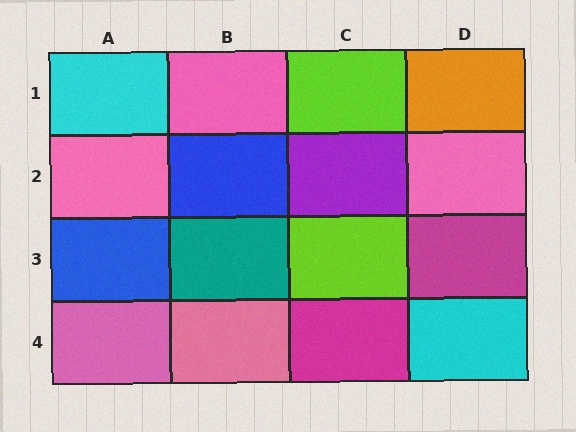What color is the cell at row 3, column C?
Lime.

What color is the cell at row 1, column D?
Orange.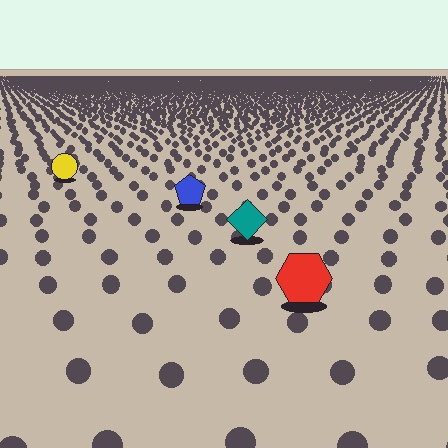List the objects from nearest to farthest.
From nearest to farthest: the red hexagon, the teal diamond, the blue pentagon, the yellow circle.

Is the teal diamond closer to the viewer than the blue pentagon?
Yes. The teal diamond is closer — you can tell from the texture gradient: the ground texture is coarser near it.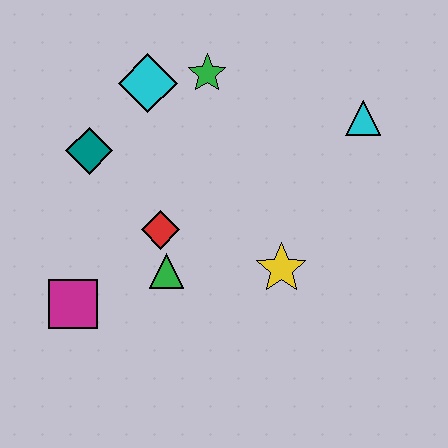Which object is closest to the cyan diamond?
The green star is closest to the cyan diamond.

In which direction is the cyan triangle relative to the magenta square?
The cyan triangle is to the right of the magenta square.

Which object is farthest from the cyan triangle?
The magenta square is farthest from the cyan triangle.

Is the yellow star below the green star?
Yes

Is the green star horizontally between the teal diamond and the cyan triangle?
Yes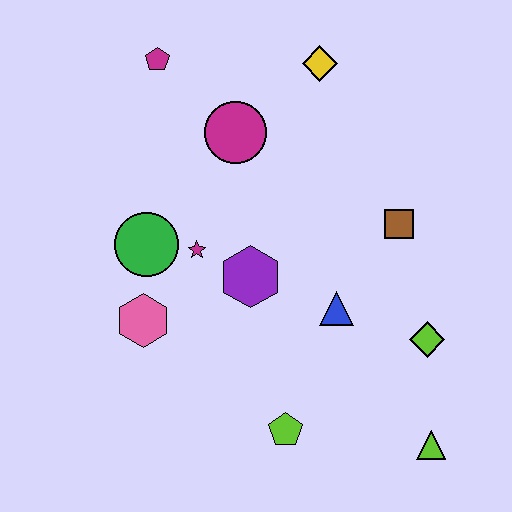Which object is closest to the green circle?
The magenta star is closest to the green circle.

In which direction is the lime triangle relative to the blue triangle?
The lime triangle is below the blue triangle.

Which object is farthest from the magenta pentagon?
The lime triangle is farthest from the magenta pentagon.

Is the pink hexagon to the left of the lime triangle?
Yes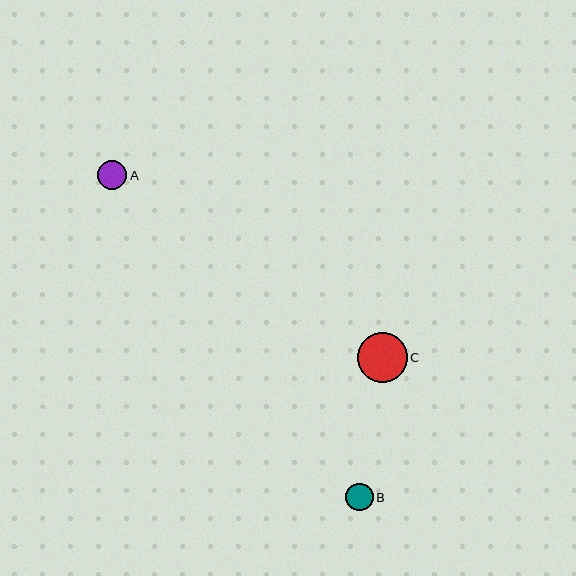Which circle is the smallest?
Circle B is the smallest with a size of approximately 28 pixels.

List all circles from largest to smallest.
From largest to smallest: C, A, B.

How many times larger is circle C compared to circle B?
Circle C is approximately 1.8 times the size of circle B.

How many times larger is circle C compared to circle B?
Circle C is approximately 1.8 times the size of circle B.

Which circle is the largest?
Circle C is the largest with a size of approximately 50 pixels.